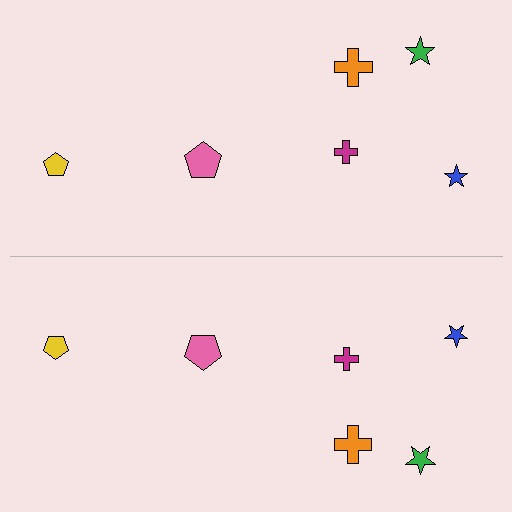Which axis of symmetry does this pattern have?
The pattern has a horizontal axis of symmetry running through the center of the image.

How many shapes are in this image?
There are 12 shapes in this image.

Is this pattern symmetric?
Yes, this pattern has bilateral (reflection) symmetry.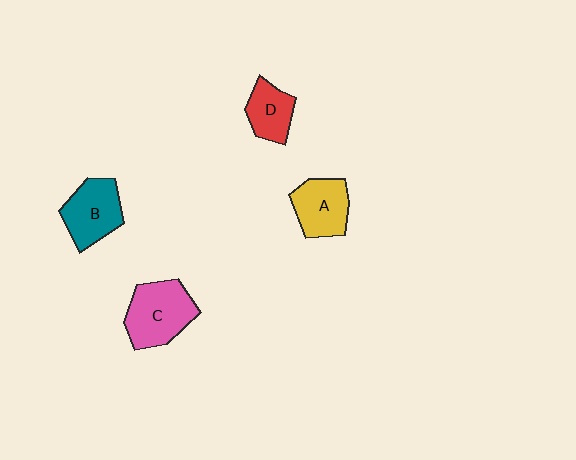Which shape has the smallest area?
Shape D (red).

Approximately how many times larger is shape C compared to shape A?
Approximately 1.3 times.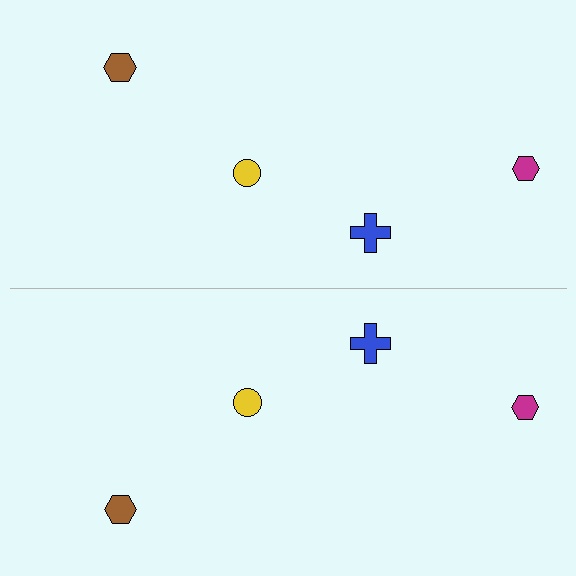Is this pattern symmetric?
Yes, this pattern has bilateral (reflection) symmetry.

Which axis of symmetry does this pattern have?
The pattern has a horizontal axis of symmetry running through the center of the image.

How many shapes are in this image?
There are 8 shapes in this image.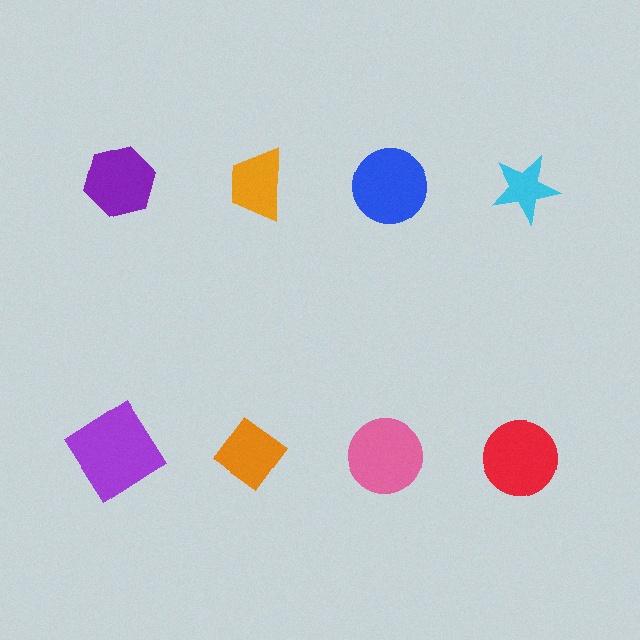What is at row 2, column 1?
A purple diamond.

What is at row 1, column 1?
A purple hexagon.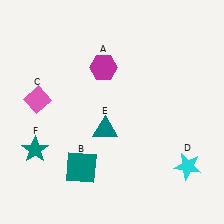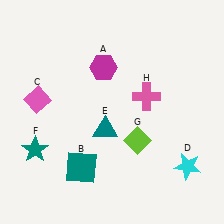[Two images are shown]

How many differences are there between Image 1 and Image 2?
There are 2 differences between the two images.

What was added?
A lime diamond (G), a pink cross (H) were added in Image 2.